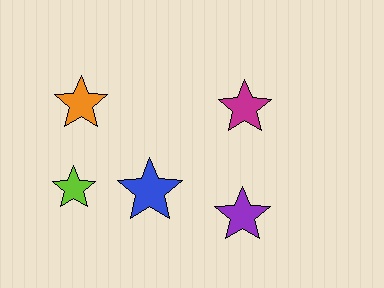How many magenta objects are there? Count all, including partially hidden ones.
There is 1 magenta object.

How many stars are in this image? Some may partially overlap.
There are 5 stars.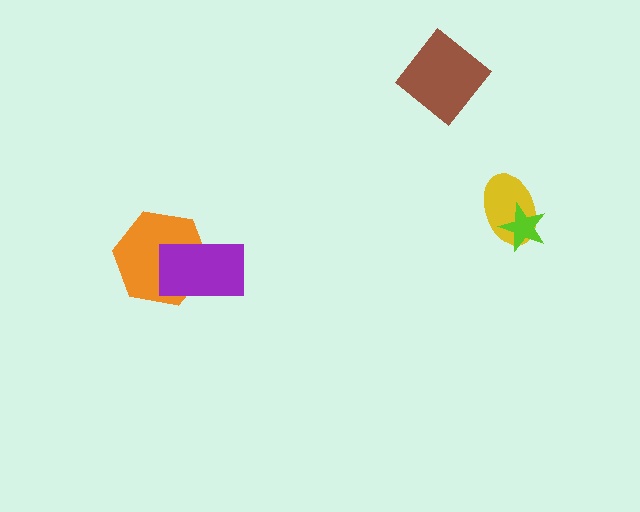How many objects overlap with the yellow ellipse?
1 object overlaps with the yellow ellipse.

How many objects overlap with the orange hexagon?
1 object overlaps with the orange hexagon.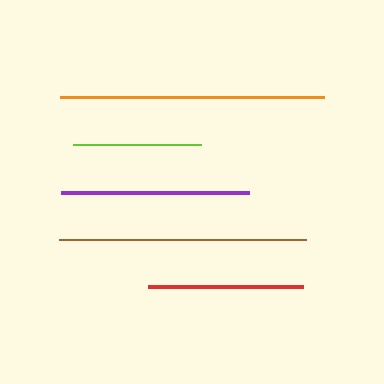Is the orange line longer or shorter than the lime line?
The orange line is longer than the lime line.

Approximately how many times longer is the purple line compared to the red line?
The purple line is approximately 1.2 times the length of the red line.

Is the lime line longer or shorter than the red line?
The red line is longer than the lime line.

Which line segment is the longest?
The orange line is the longest at approximately 264 pixels.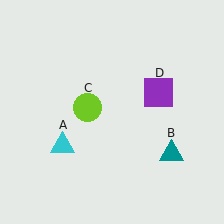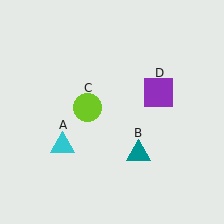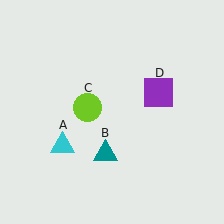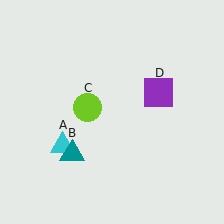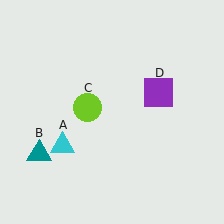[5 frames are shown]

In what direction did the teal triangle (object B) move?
The teal triangle (object B) moved left.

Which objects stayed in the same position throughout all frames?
Cyan triangle (object A) and lime circle (object C) and purple square (object D) remained stationary.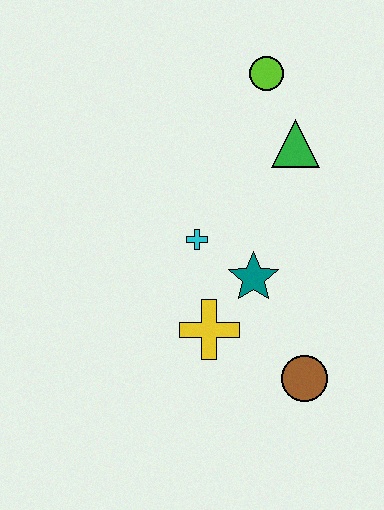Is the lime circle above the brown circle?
Yes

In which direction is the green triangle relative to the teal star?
The green triangle is above the teal star.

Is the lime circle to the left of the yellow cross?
No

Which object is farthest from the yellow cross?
The lime circle is farthest from the yellow cross.